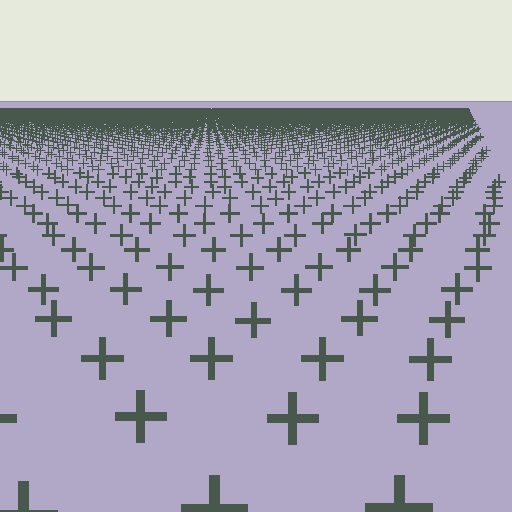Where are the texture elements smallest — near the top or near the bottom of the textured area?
Near the top.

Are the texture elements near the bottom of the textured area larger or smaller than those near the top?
Larger. Near the bottom, elements are closer to the viewer and appear at a bigger on-screen size.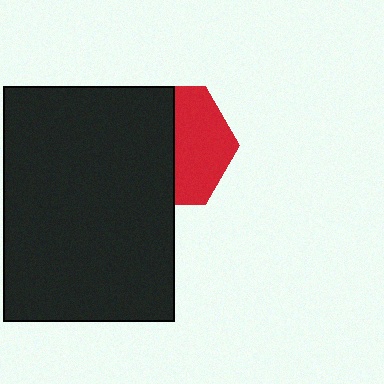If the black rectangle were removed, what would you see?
You would see the complete red hexagon.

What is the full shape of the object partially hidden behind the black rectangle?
The partially hidden object is a red hexagon.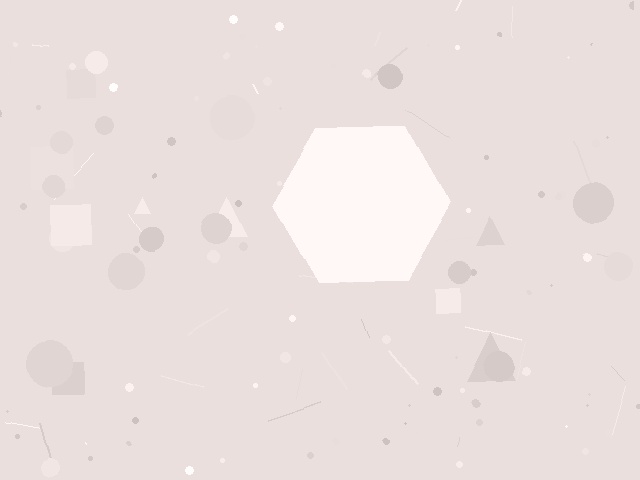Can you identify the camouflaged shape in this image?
The camouflaged shape is a hexagon.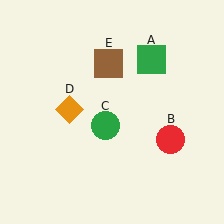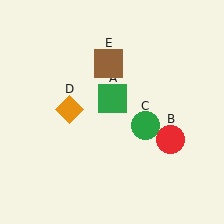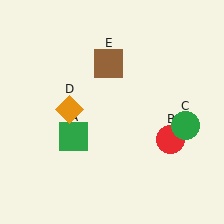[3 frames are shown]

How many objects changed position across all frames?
2 objects changed position: green square (object A), green circle (object C).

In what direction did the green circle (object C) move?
The green circle (object C) moved right.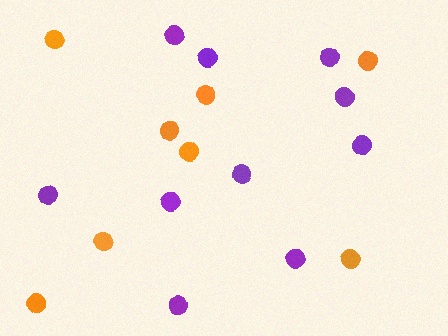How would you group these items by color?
There are 2 groups: one group of purple circles (10) and one group of orange circles (8).